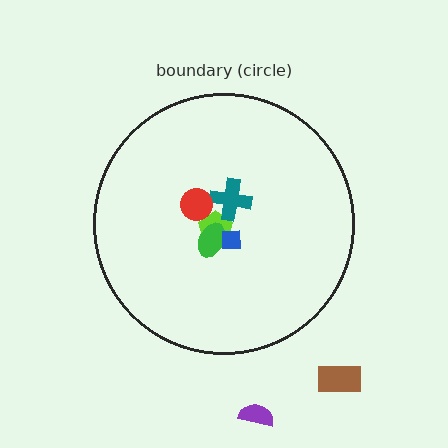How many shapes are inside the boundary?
5 inside, 2 outside.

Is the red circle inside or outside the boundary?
Inside.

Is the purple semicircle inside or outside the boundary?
Outside.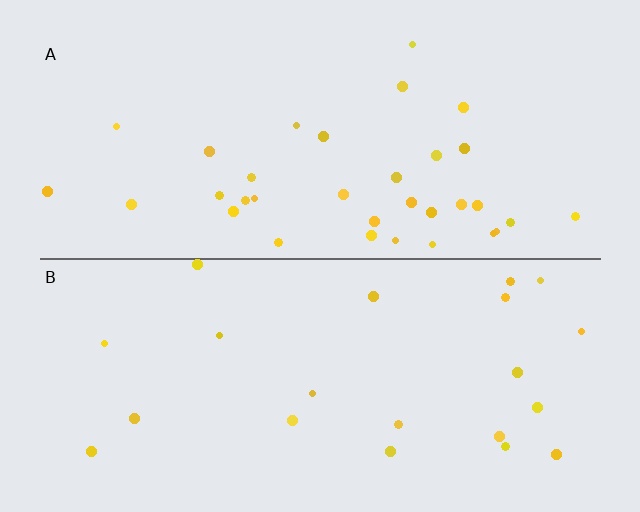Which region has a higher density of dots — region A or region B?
A (the top).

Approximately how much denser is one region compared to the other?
Approximately 1.6× — region A over region B.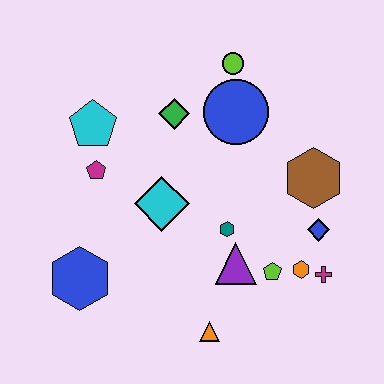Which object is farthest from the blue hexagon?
The lime circle is farthest from the blue hexagon.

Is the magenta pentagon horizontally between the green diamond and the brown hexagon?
No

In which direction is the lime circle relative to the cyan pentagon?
The lime circle is to the right of the cyan pentagon.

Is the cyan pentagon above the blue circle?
No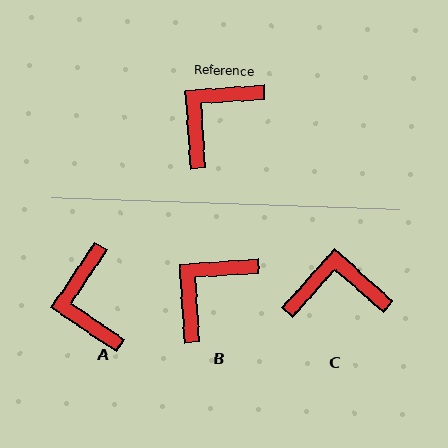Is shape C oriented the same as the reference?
No, it is off by about 46 degrees.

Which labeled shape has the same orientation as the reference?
B.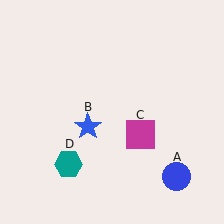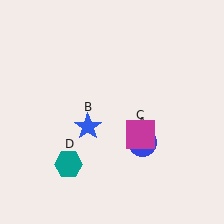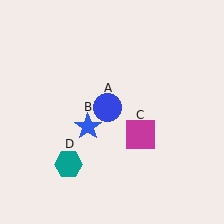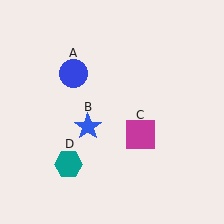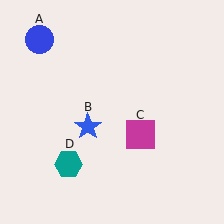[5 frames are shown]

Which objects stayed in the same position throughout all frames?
Blue star (object B) and magenta square (object C) and teal hexagon (object D) remained stationary.